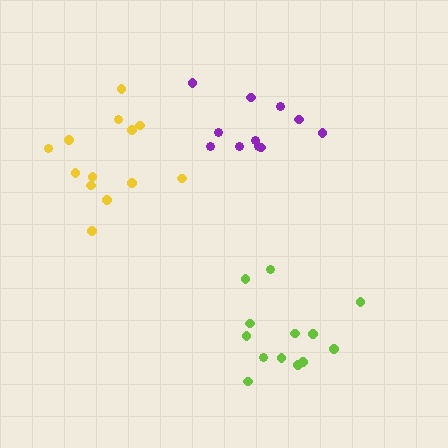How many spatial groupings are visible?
There are 3 spatial groupings.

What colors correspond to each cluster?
The clusters are colored: purple, lime, yellow.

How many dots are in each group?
Group 1: 11 dots, Group 2: 13 dots, Group 3: 13 dots (37 total).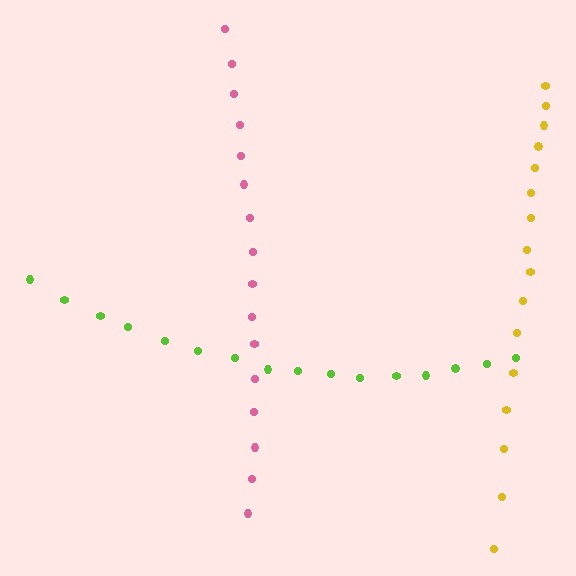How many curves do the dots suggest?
There are 3 distinct paths.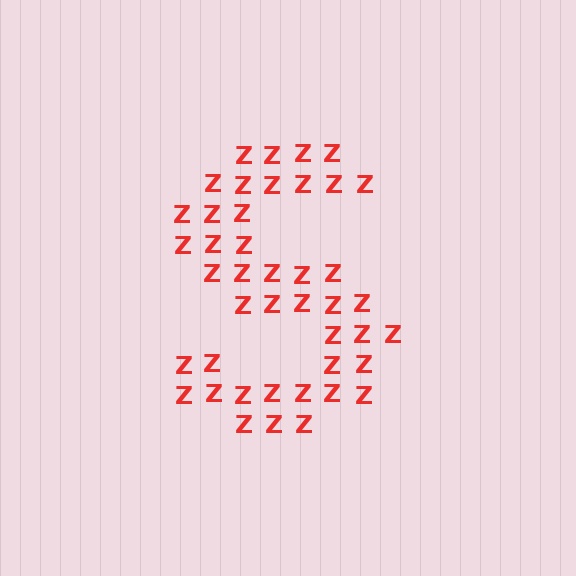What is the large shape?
The large shape is the letter S.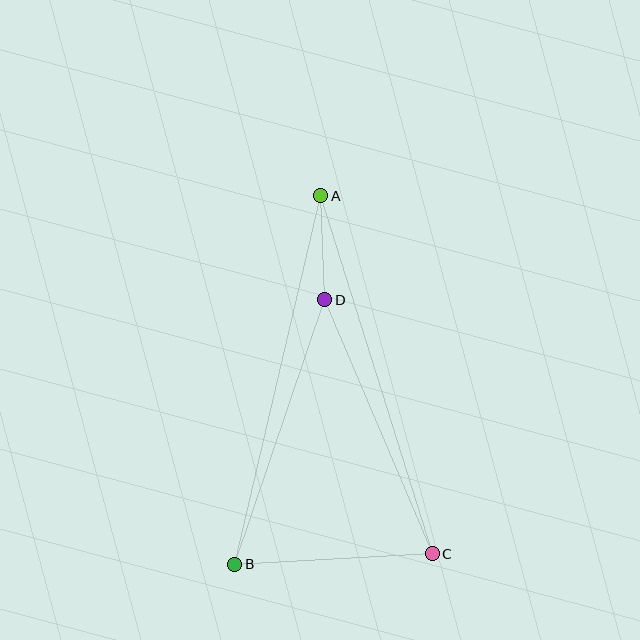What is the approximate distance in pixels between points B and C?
The distance between B and C is approximately 198 pixels.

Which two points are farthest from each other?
Points A and B are farthest from each other.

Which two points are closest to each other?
Points A and D are closest to each other.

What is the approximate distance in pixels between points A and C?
The distance between A and C is approximately 375 pixels.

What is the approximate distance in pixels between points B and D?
The distance between B and D is approximately 280 pixels.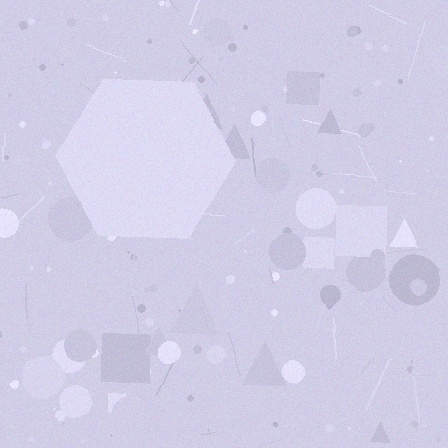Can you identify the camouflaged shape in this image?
The camouflaged shape is a hexagon.